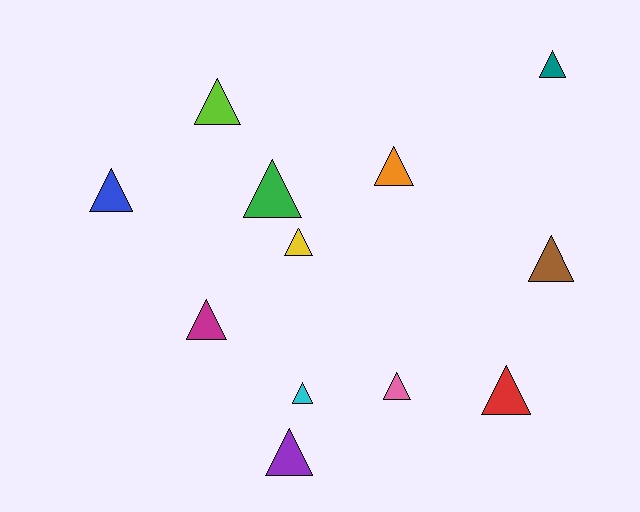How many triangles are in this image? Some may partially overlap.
There are 12 triangles.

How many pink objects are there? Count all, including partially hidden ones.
There is 1 pink object.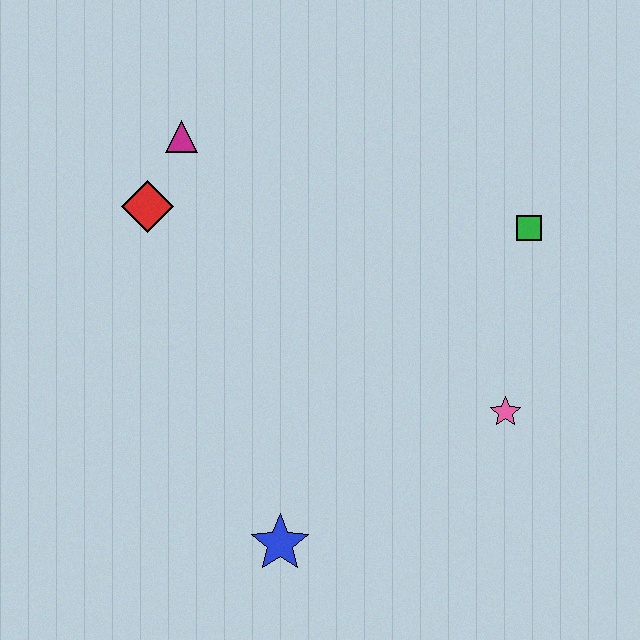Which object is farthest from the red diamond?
The pink star is farthest from the red diamond.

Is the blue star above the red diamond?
No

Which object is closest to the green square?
The pink star is closest to the green square.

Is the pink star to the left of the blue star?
No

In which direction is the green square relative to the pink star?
The green square is above the pink star.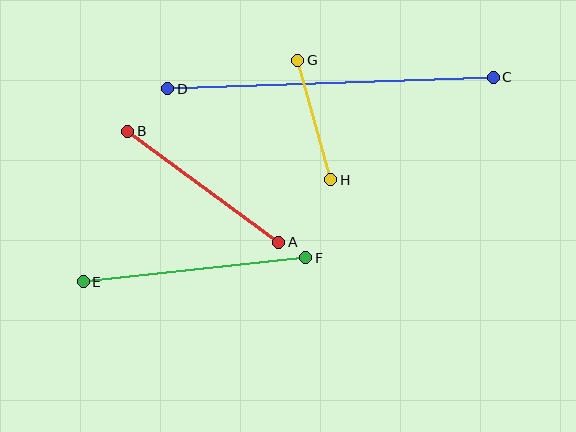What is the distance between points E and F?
The distance is approximately 224 pixels.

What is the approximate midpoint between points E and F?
The midpoint is at approximately (195, 270) pixels.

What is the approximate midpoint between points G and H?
The midpoint is at approximately (314, 120) pixels.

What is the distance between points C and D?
The distance is approximately 326 pixels.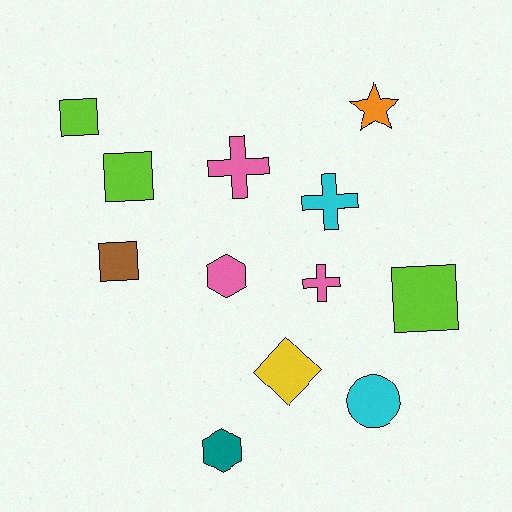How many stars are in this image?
There is 1 star.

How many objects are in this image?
There are 12 objects.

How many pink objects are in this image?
There are 3 pink objects.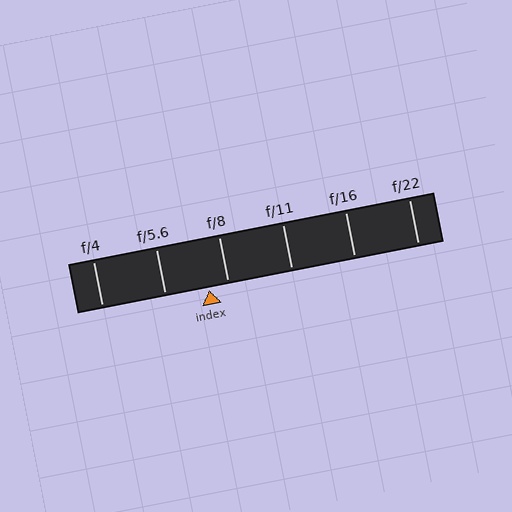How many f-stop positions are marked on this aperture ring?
There are 6 f-stop positions marked.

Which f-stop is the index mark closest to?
The index mark is closest to f/8.